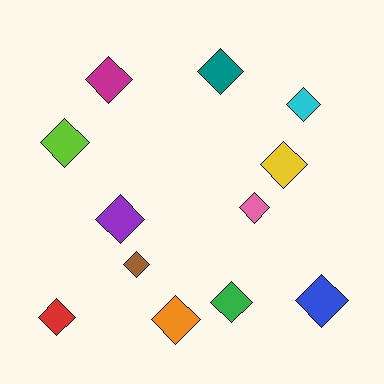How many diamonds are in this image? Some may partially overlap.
There are 12 diamonds.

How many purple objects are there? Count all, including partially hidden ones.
There is 1 purple object.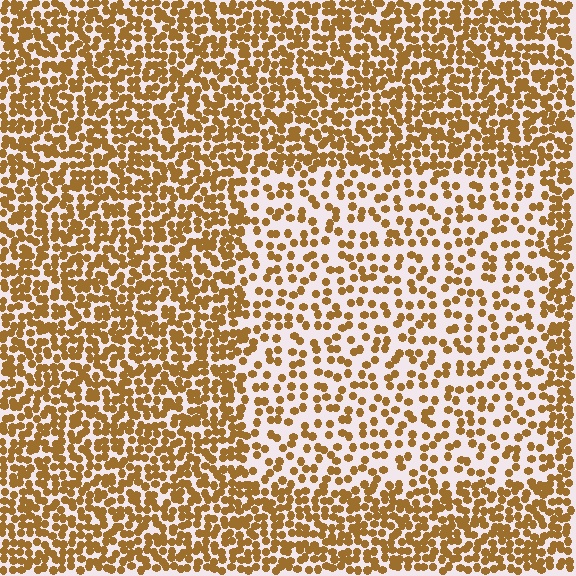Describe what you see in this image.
The image contains small brown elements arranged at two different densities. A rectangle-shaped region is visible where the elements are less densely packed than the surrounding area.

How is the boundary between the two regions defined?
The boundary is defined by a change in element density (approximately 2.0x ratio). All elements are the same color, size, and shape.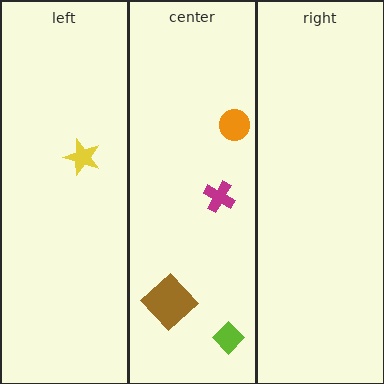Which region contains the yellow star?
The left region.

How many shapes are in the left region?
1.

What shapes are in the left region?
The yellow star.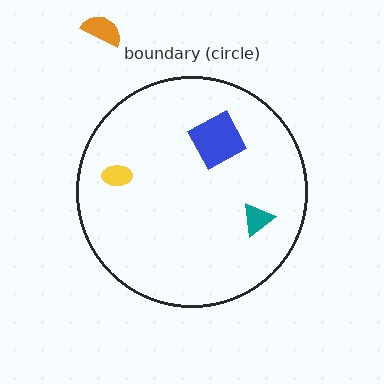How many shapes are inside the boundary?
3 inside, 1 outside.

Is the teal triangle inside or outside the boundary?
Inside.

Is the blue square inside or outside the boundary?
Inside.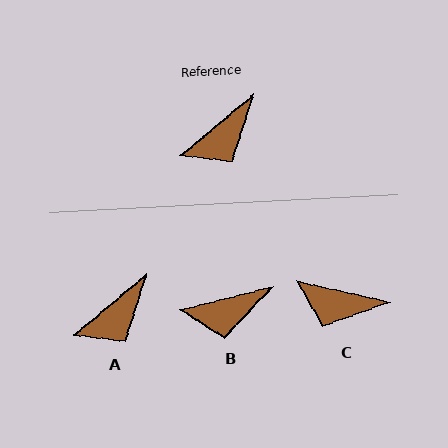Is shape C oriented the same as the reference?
No, it is off by about 53 degrees.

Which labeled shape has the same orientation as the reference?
A.